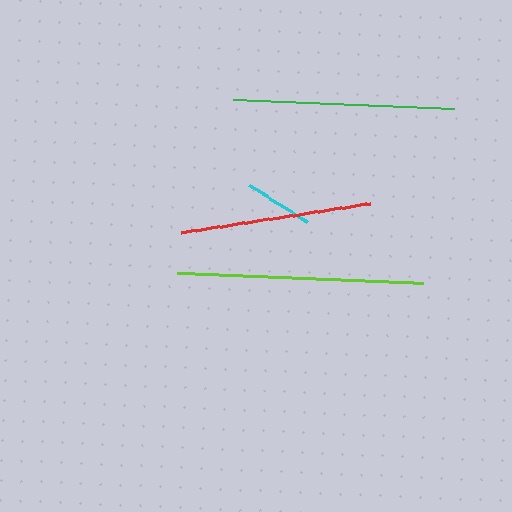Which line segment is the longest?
The lime line is the longest at approximately 247 pixels.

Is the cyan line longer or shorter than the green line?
The green line is longer than the cyan line.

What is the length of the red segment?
The red segment is approximately 191 pixels long.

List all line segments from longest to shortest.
From longest to shortest: lime, green, red, cyan.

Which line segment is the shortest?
The cyan line is the shortest at approximately 69 pixels.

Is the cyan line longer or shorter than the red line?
The red line is longer than the cyan line.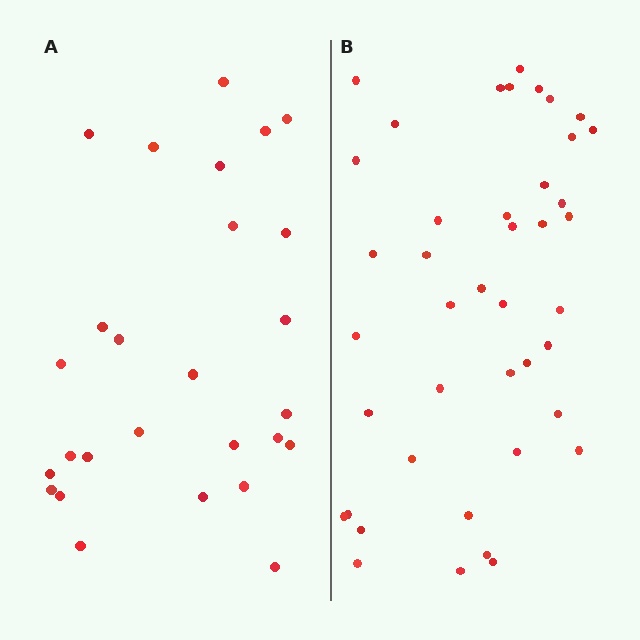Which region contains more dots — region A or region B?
Region B (the right region) has more dots.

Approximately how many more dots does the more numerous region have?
Region B has approximately 15 more dots than region A.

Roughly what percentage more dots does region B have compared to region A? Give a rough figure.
About 55% more.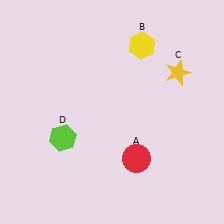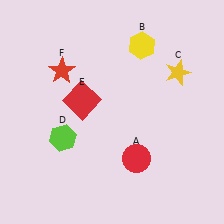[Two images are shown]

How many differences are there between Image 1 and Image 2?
There are 2 differences between the two images.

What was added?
A red square (E), a red star (F) were added in Image 2.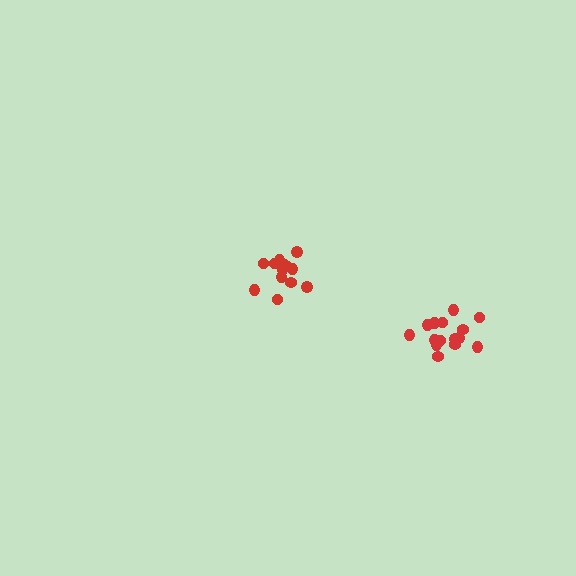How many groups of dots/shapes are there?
There are 2 groups.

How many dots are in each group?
Group 1: 15 dots, Group 2: 13 dots (28 total).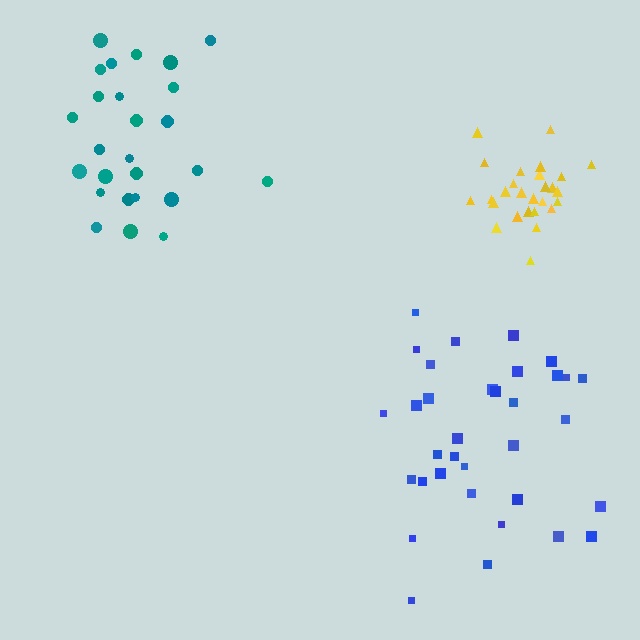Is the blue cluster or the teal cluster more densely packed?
Teal.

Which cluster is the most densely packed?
Yellow.